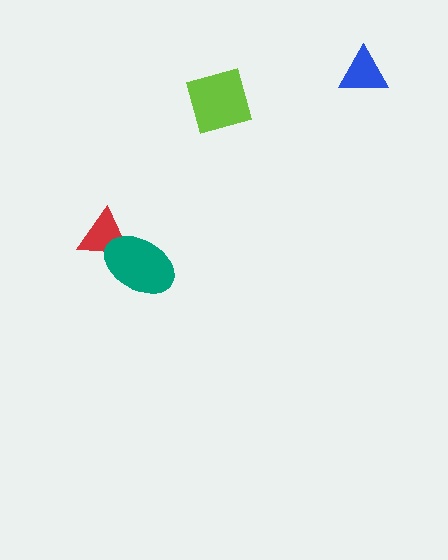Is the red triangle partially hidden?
Yes, it is partially covered by another shape.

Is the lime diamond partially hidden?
No, no other shape covers it.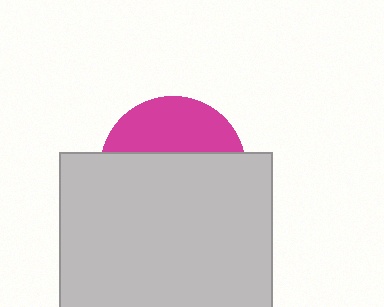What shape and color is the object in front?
The object in front is a light gray square.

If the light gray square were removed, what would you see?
You would see the complete magenta circle.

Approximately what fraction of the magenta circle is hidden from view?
Roughly 65% of the magenta circle is hidden behind the light gray square.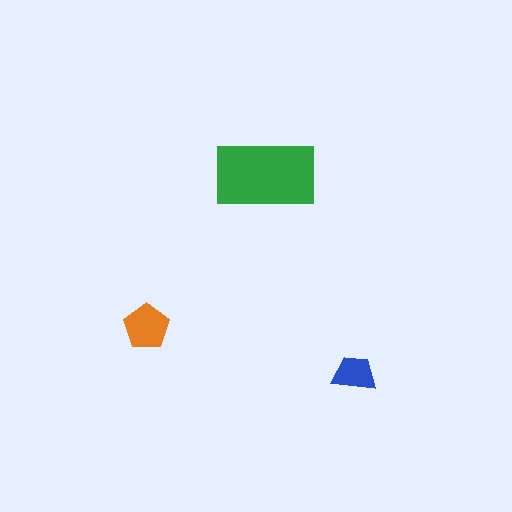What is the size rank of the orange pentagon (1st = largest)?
2nd.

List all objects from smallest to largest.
The blue trapezoid, the orange pentagon, the green rectangle.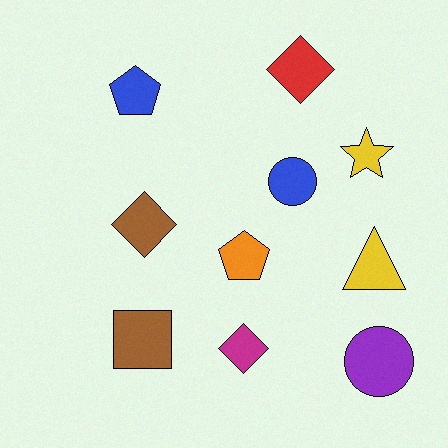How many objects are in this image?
There are 10 objects.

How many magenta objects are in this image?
There is 1 magenta object.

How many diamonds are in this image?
There are 3 diamonds.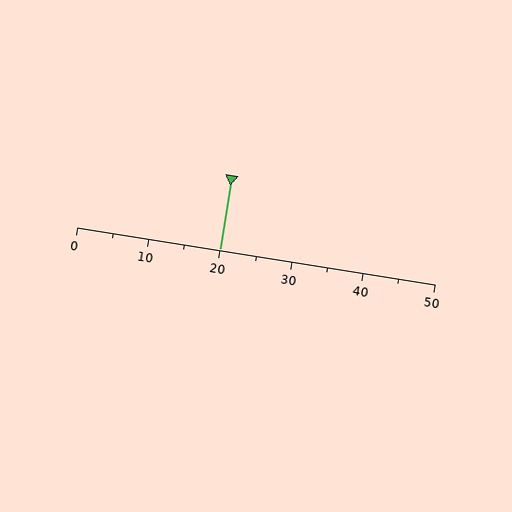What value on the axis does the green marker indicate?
The marker indicates approximately 20.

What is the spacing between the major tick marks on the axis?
The major ticks are spaced 10 apart.